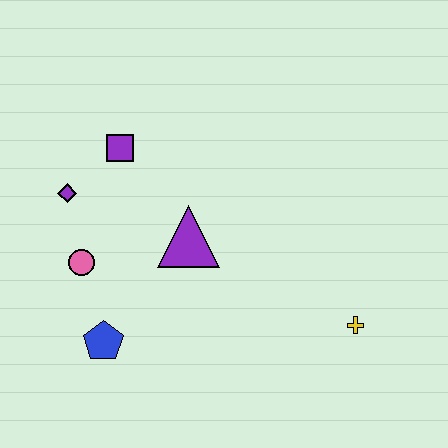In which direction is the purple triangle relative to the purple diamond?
The purple triangle is to the right of the purple diamond.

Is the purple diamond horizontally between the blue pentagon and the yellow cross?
No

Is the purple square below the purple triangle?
No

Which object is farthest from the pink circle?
The yellow cross is farthest from the pink circle.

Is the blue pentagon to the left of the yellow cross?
Yes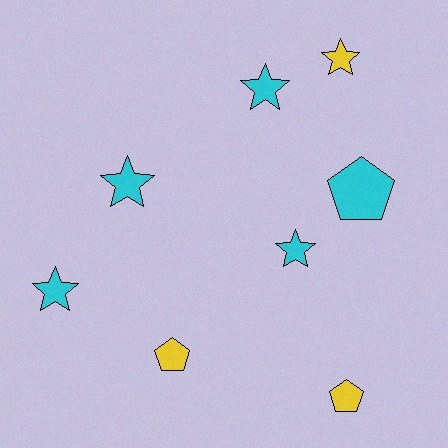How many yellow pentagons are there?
There are 2 yellow pentagons.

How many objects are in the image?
There are 8 objects.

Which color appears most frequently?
Cyan, with 5 objects.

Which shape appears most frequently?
Star, with 5 objects.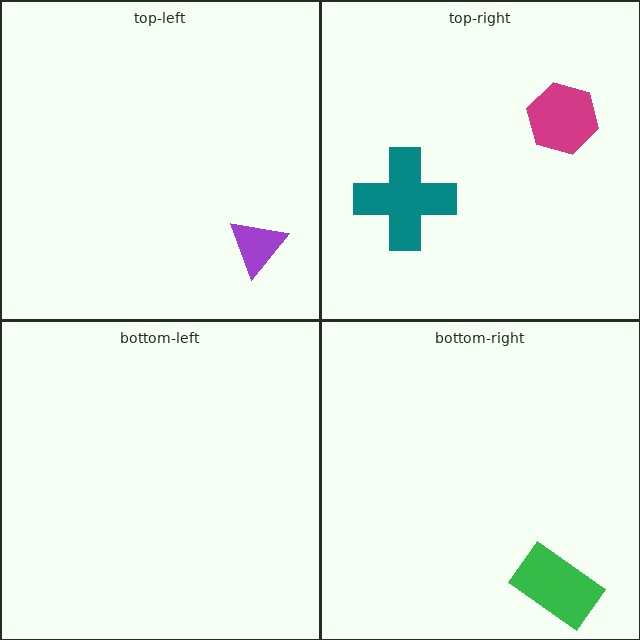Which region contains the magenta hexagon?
The top-right region.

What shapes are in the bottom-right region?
The green rectangle.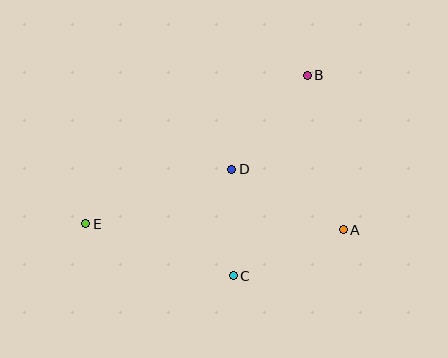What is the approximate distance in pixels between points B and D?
The distance between B and D is approximately 120 pixels.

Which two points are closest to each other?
Points C and D are closest to each other.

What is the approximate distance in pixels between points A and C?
The distance between A and C is approximately 119 pixels.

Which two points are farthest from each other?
Points B and E are farthest from each other.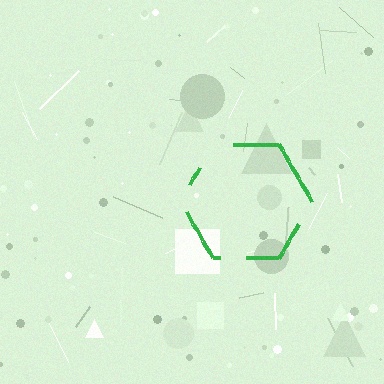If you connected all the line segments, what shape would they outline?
They would outline a hexagon.